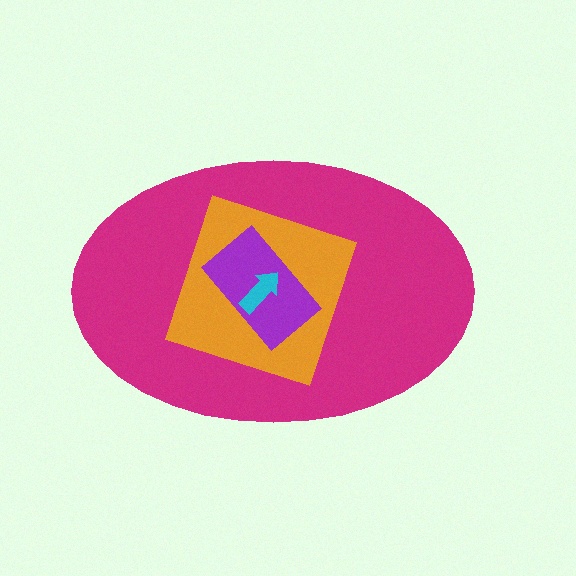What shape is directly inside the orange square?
The purple rectangle.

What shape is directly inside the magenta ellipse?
The orange square.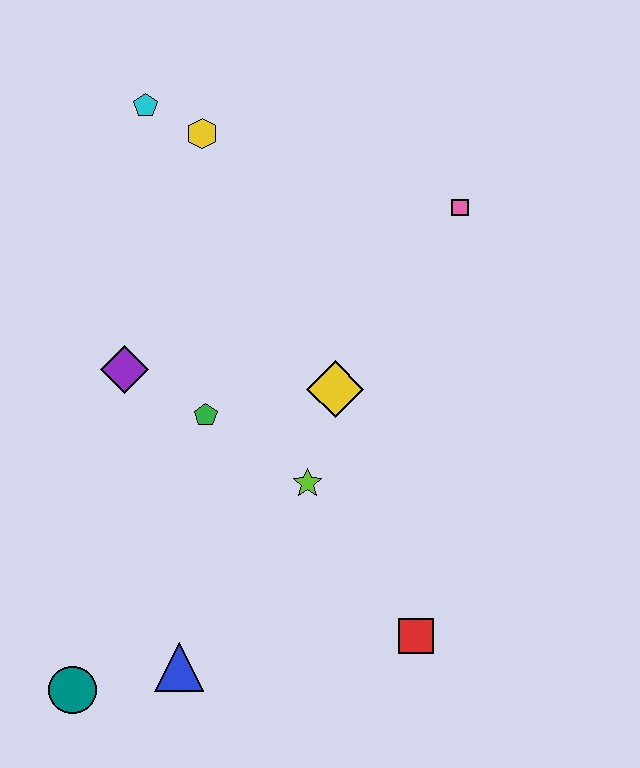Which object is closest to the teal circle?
The blue triangle is closest to the teal circle.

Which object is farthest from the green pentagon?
The pink square is farthest from the green pentagon.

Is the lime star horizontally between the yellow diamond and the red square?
No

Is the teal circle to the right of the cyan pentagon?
No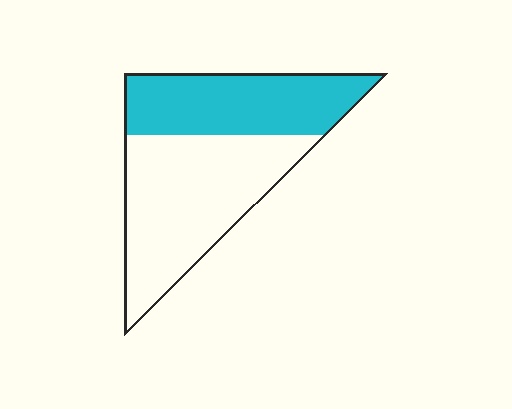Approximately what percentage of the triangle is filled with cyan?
Approximately 40%.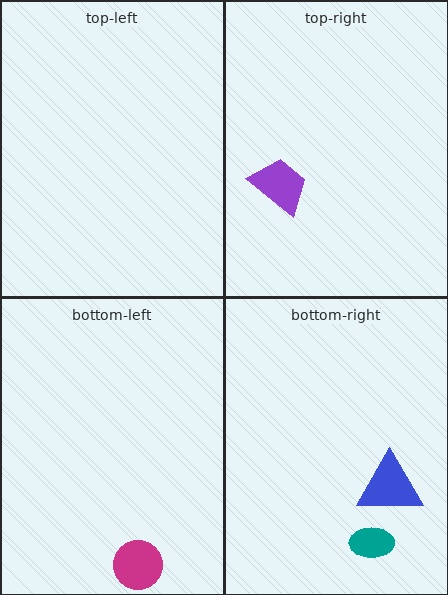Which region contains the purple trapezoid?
The top-right region.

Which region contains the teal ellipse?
The bottom-right region.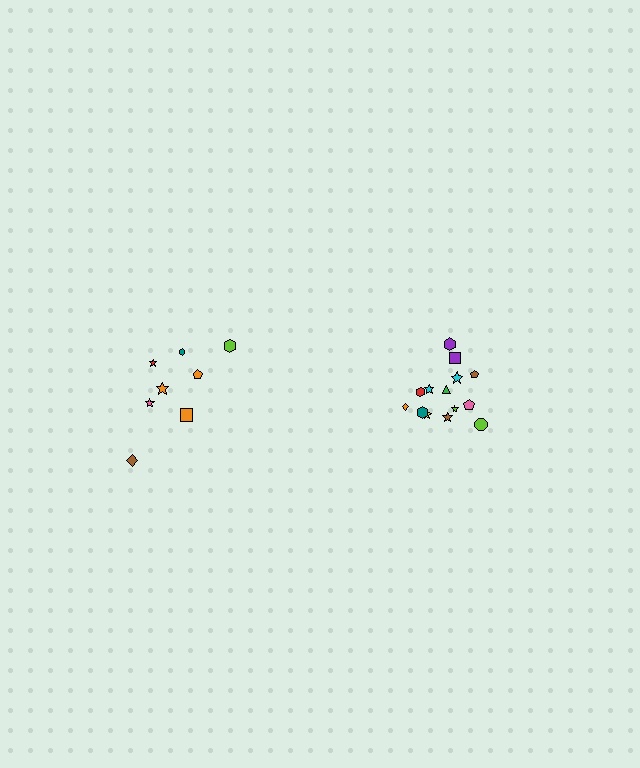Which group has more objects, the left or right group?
The right group.